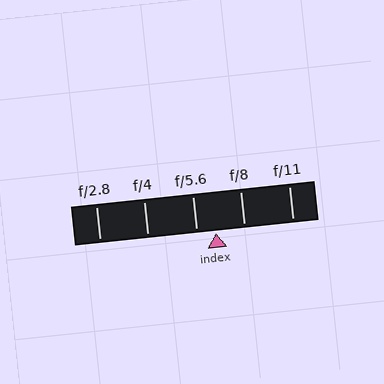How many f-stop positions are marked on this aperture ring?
There are 5 f-stop positions marked.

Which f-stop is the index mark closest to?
The index mark is closest to f/5.6.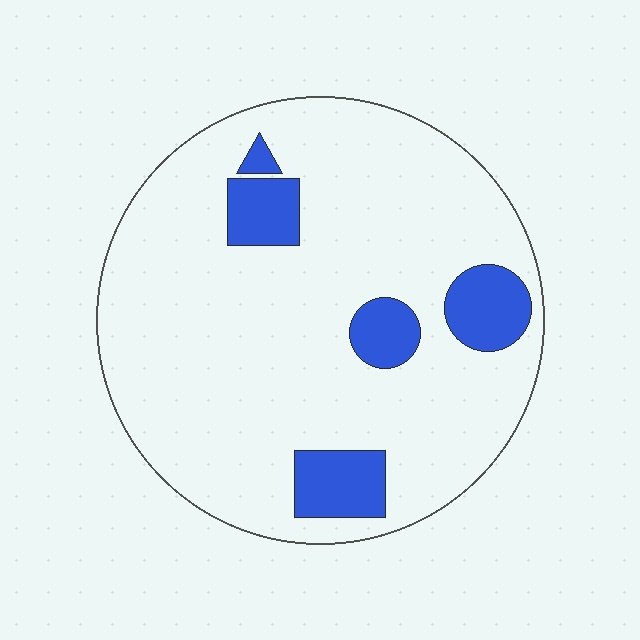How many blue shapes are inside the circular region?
5.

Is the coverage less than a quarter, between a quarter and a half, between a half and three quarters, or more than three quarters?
Less than a quarter.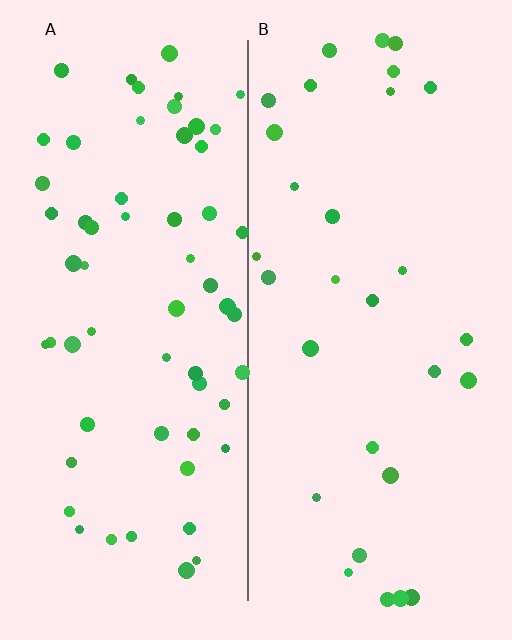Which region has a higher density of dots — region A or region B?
A (the left).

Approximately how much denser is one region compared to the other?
Approximately 2.0× — region A over region B.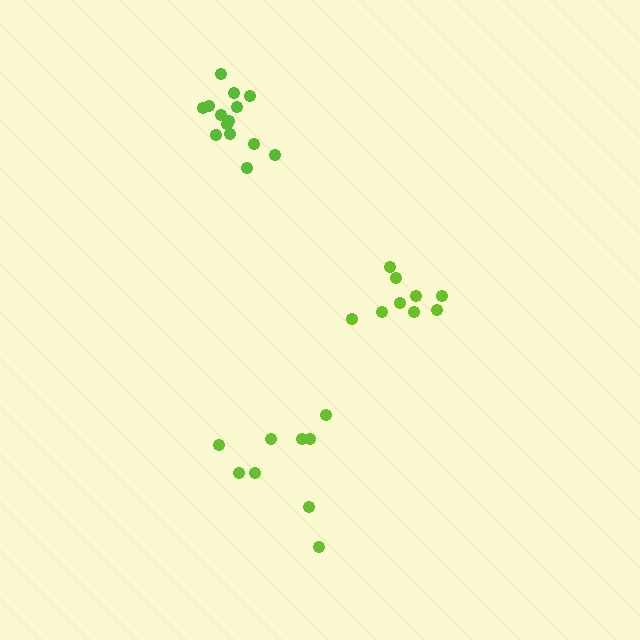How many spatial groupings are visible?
There are 3 spatial groupings.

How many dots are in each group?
Group 1: 9 dots, Group 2: 15 dots, Group 3: 9 dots (33 total).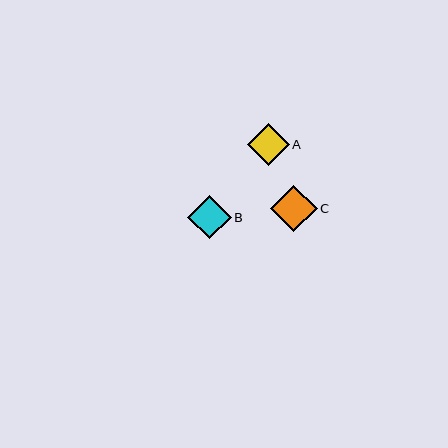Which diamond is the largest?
Diamond C is the largest with a size of approximately 46 pixels.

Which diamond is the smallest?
Diamond A is the smallest with a size of approximately 42 pixels.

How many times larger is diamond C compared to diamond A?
Diamond C is approximately 1.1 times the size of diamond A.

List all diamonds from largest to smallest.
From largest to smallest: C, B, A.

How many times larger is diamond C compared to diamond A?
Diamond C is approximately 1.1 times the size of diamond A.